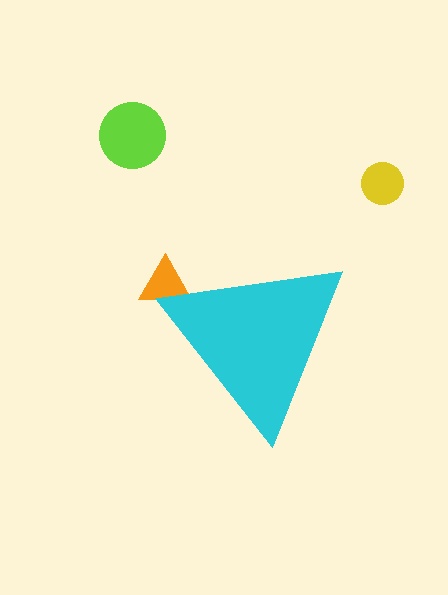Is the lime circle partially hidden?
No, the lime circle is fully visible.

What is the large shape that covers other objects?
A cyan triangle.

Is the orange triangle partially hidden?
Yes, the orange triangle is partially hidden behind the cyan triangle.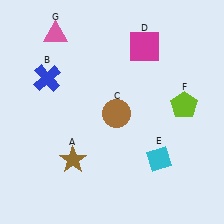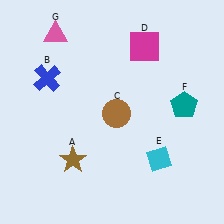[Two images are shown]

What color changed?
The pentagon (F) changed from lime in Image 1 to teal in Image 2.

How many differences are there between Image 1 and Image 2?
There is 1 difference between the two images.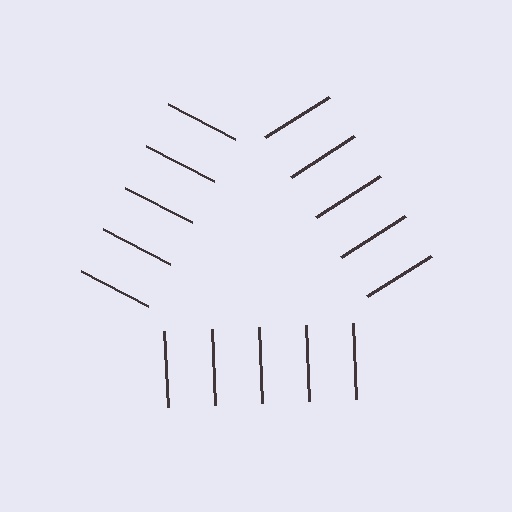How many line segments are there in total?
15 — 5 along each of the 3 edges.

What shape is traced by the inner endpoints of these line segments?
An illusory triangle — the line segments terminate on its edges but no continuous stroke is drawn.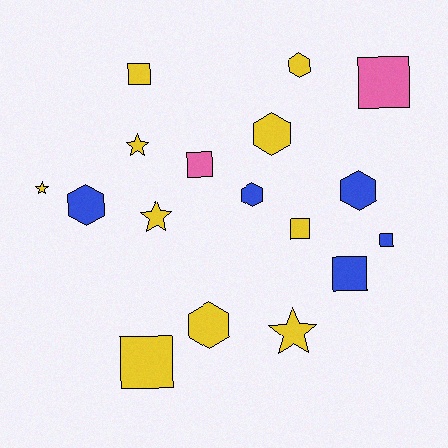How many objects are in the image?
There are 17 objects.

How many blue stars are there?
There are no blue stars.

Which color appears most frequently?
Yellow, with 10 objects.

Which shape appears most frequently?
Square, with 7 objects.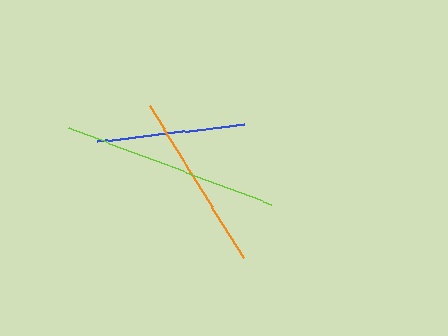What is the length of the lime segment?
The lime segment is approximately 216 pixels long.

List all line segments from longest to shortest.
From longest to shortest: lime, orange, blue.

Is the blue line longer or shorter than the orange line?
The orange line is longer than the blue line.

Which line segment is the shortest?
The blue line is the shortest at approximately 147 pixels.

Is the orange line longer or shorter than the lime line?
The lime line is longer than the orange line.